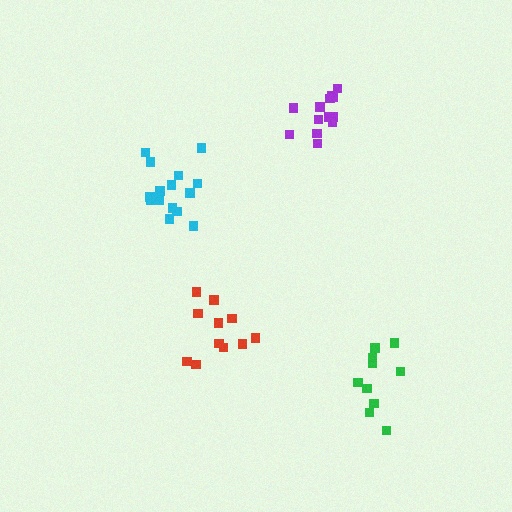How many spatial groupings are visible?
There are 4 spatial groupings.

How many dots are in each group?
Group 1: 10 dots, Group 2: 13 dots, Group 3: 11 dots, Group 4: 15 dots (49 total).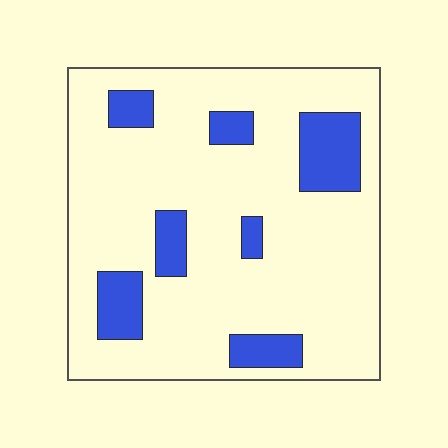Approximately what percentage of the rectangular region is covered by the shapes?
Approximately 15%.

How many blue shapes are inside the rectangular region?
7.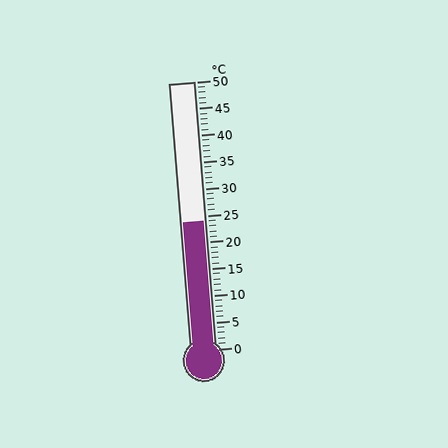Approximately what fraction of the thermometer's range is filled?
The thermometer is filled to approximately 50% of its range.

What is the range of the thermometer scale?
The thermometer scale ranges from 0°C to 50°C.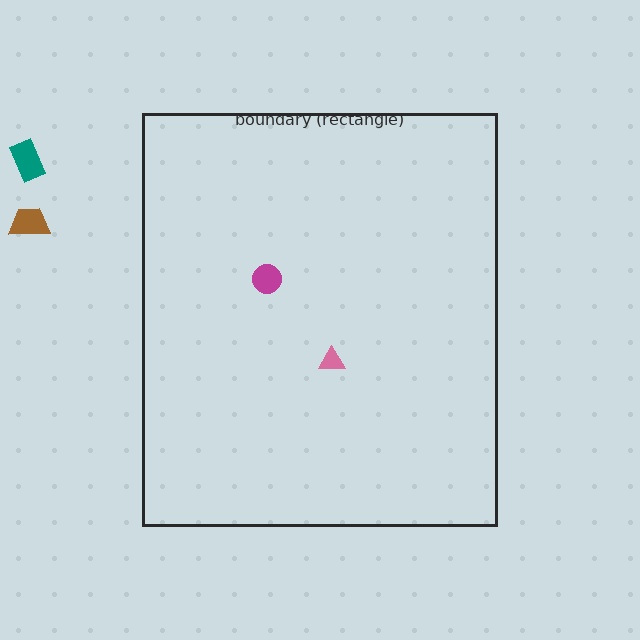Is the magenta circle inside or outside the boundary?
Inside.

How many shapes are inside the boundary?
2 inside, 2 outside.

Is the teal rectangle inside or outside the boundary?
Outside.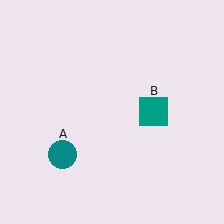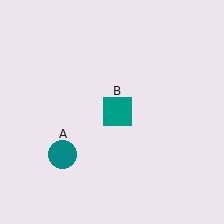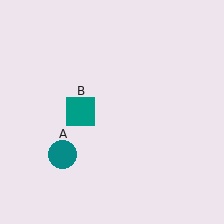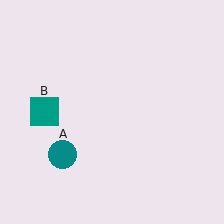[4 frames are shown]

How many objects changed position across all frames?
1 object changed position: teal square (object B).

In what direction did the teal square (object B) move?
The teal square (object B) moved left.